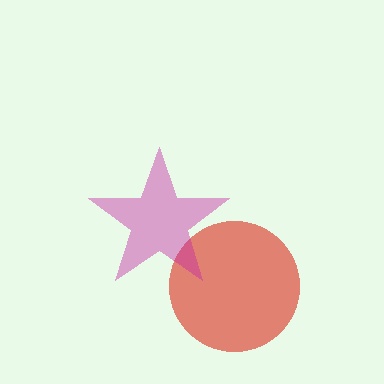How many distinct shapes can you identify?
There are 2 distinct shapes: a red circle, a magenta star.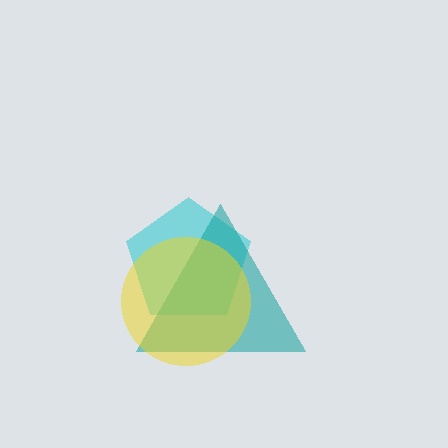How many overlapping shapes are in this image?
There are 3 overlapping shapes in the image.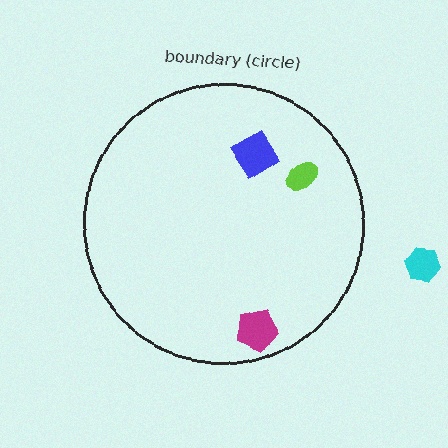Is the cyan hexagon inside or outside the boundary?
Outside.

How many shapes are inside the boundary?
3 inside, 1 outside.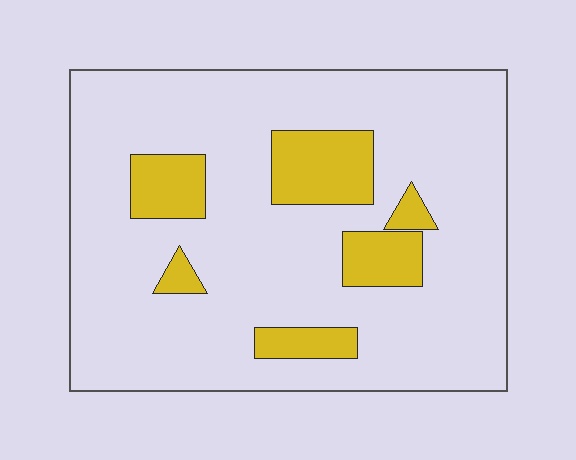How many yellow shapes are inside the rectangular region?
6.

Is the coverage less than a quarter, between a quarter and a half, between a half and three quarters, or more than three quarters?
Less than a quarter.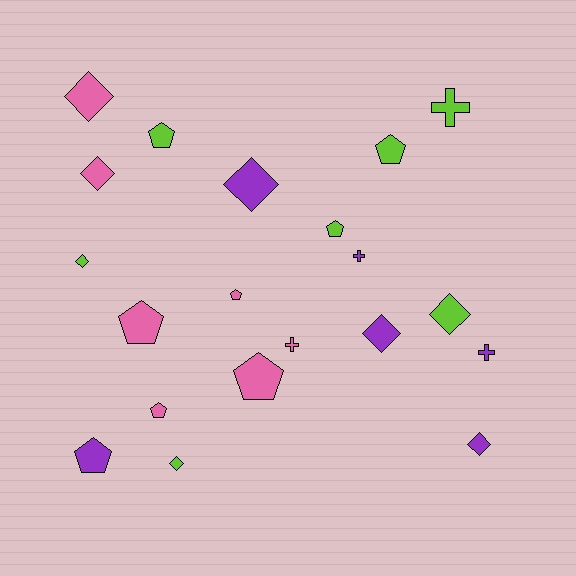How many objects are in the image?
There are 20 objects.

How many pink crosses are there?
There is 1 pink cross.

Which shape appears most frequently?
Diamond, with 8 objects.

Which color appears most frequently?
Lime, with 7 objects.